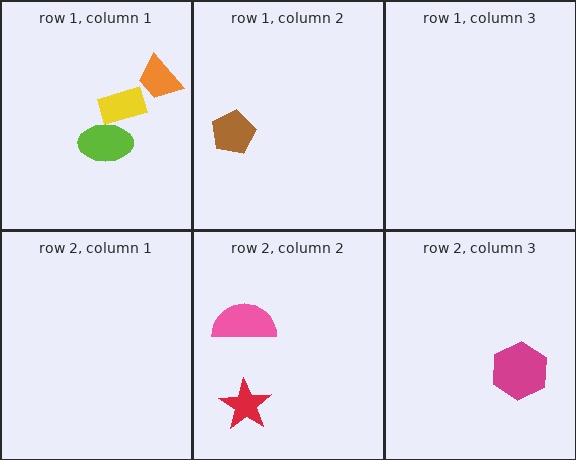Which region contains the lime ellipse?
The row 1, column 1 region.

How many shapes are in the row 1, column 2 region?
1.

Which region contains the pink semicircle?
The row 2, column 2 region.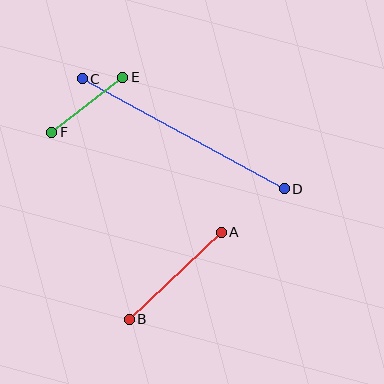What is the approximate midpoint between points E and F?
The midpoint is at approximately (87, 105) pixels.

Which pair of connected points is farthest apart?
Points C and D are farthest apart.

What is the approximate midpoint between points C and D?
The midpoint is at approximately (183, 134) pixels.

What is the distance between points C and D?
The distance is approximately 230 pixels.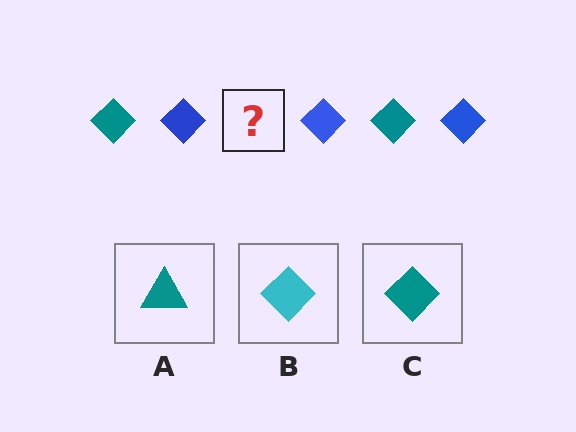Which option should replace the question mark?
Option C.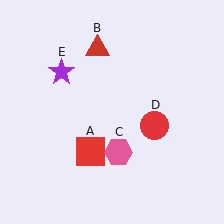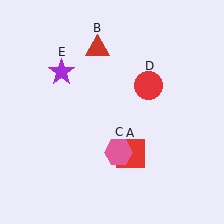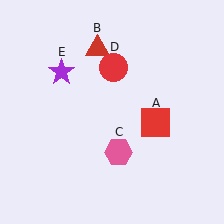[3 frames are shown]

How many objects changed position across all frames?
2 objects changed position: red square (object A), red circle (object D).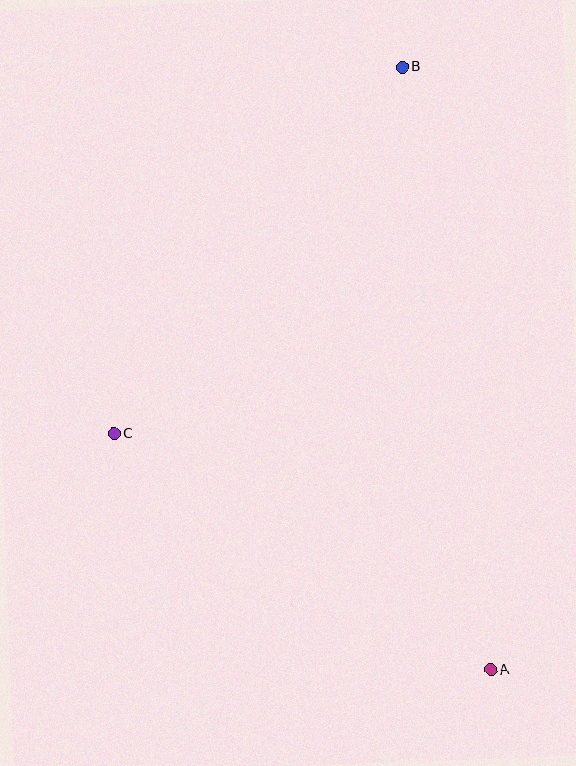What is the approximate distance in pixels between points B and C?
The distance between B and C is approximately 466 pixels.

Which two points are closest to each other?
Points A and C are closest to each other.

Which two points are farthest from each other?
Points A and B are farthest from each other.